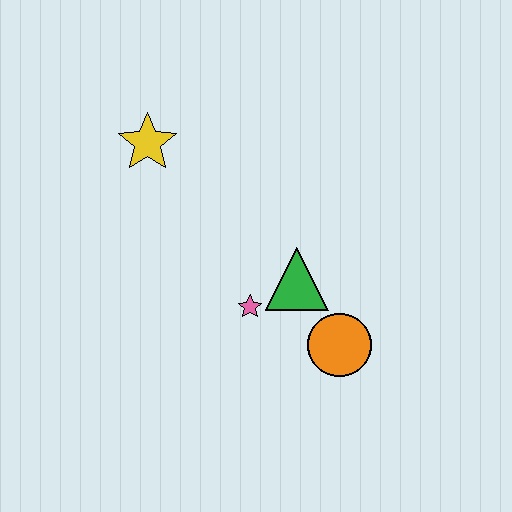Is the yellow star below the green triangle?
No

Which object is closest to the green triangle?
The pink star is closest to the green triangle.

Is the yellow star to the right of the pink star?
No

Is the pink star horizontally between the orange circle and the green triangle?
No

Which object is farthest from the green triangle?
The yellow star is farthest from the green triangle.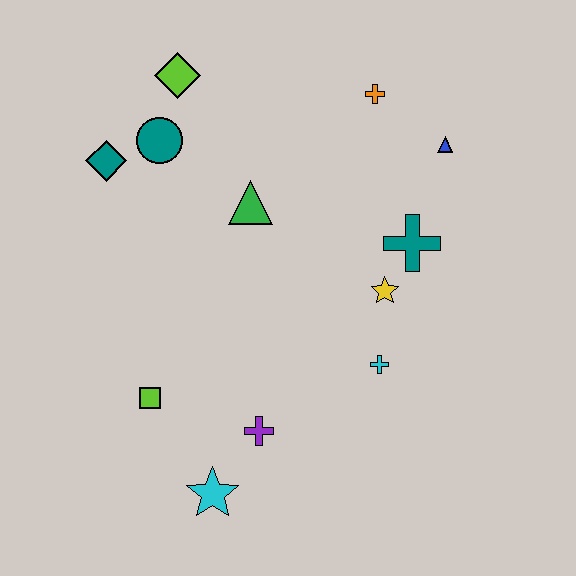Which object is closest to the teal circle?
The teal diamond is closest to the teal circle.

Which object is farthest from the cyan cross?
The lime diamond is farthest from the cyan cross.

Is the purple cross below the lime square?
Yes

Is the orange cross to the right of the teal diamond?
Yes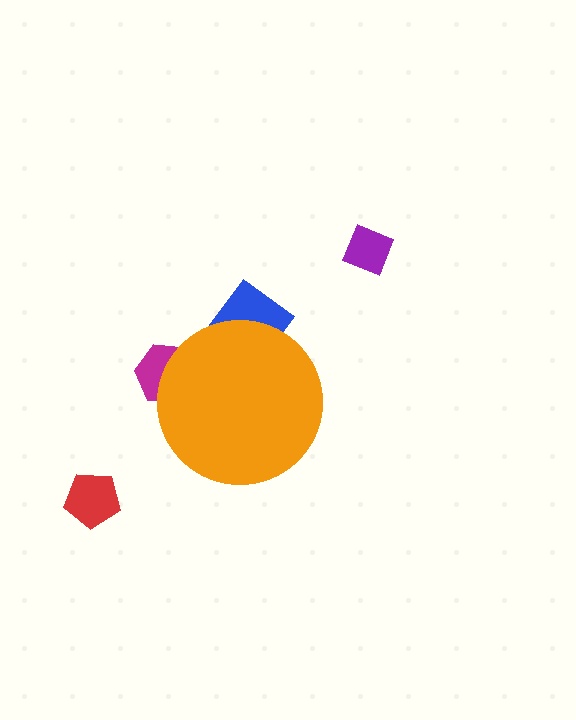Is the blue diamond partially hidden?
Yes, the blue diamond is partially hidden behind the orange circle.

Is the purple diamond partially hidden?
No, the purple diamond is fully visible.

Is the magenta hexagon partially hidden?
Yes, the magenta hexagon is partially hidden behind the orange circle.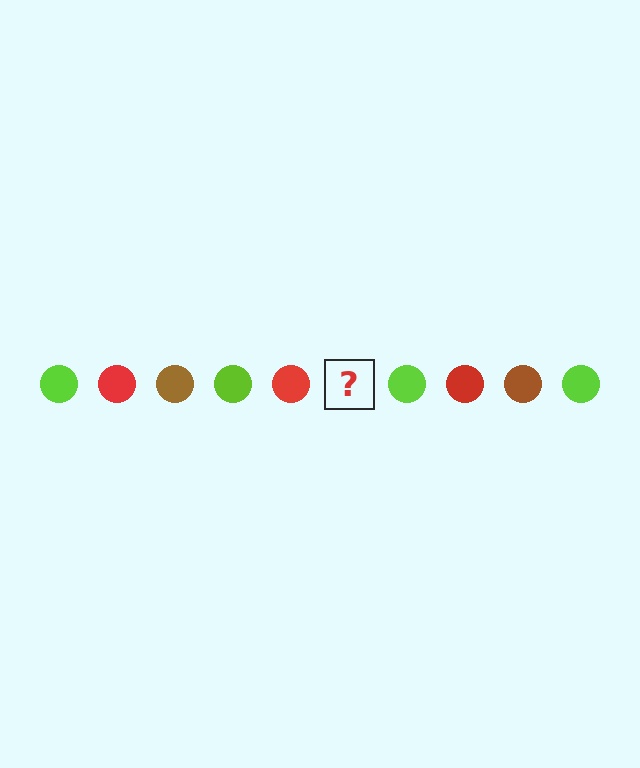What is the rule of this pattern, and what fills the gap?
The rule is that the pattern cycles through lime, red, brown circles. The gap should be filled with a brown circle.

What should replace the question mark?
The question mark should be replaced with a brown circle.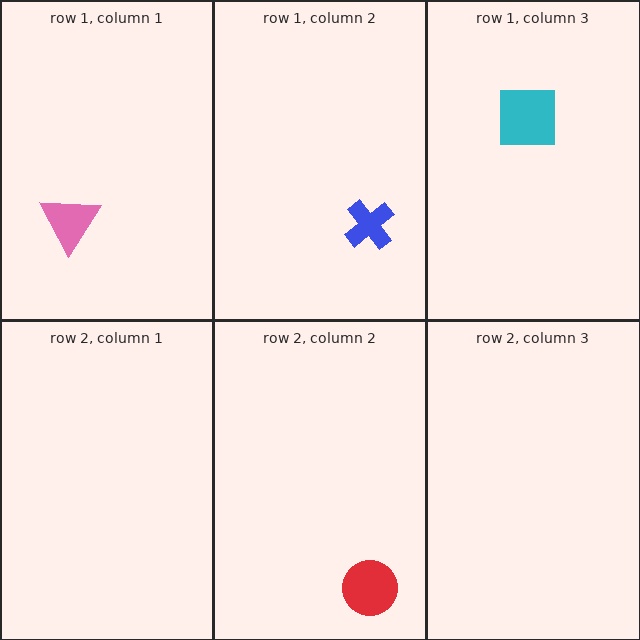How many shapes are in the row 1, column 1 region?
1.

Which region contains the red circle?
The row 2, column 2 region.